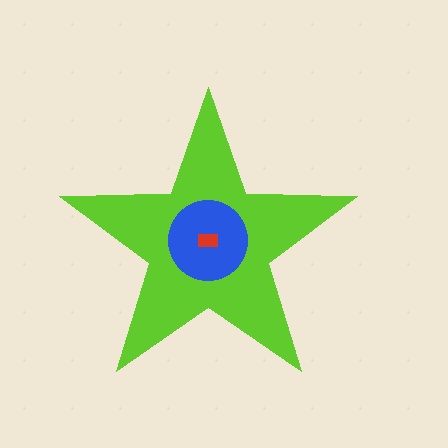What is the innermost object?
The red rectangle.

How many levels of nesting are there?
3.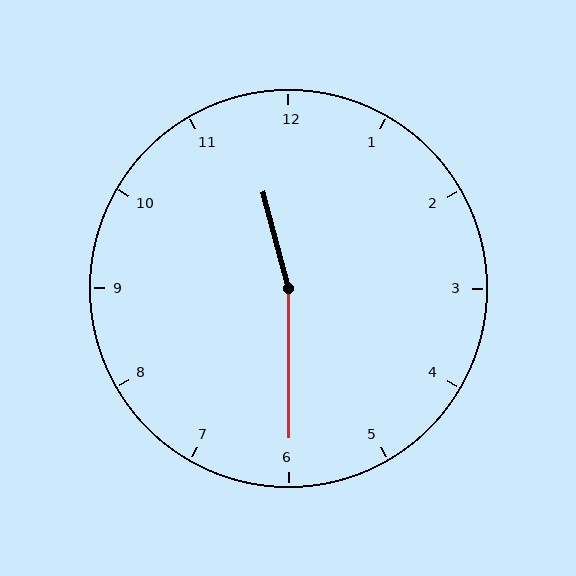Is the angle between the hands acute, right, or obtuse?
It is obtuse.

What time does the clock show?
11:30.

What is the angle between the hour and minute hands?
Approximately 165 degrees.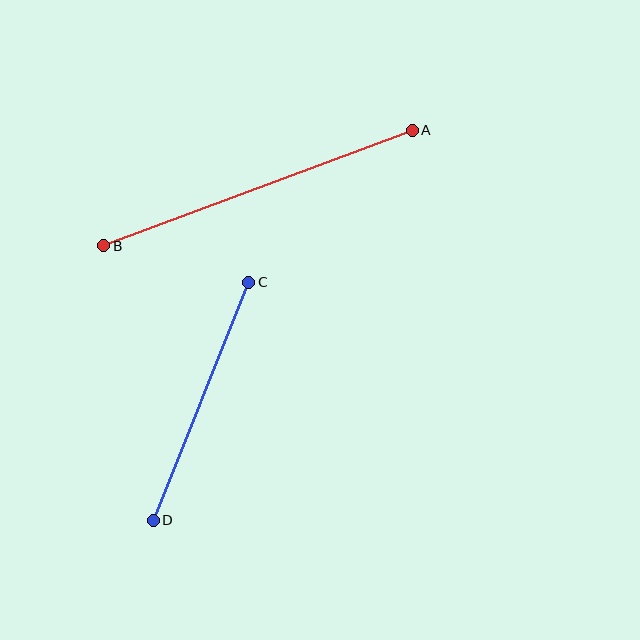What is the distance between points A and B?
The distance is approximately 329 pixels.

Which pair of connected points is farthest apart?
Points A and B are farthest apart.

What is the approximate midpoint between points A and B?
The midpoint is at approximately (258, 188) pixels.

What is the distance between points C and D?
The distance is approximately 256 pixels.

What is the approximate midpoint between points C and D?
The midpoint is at approximately (201, 401) pixels.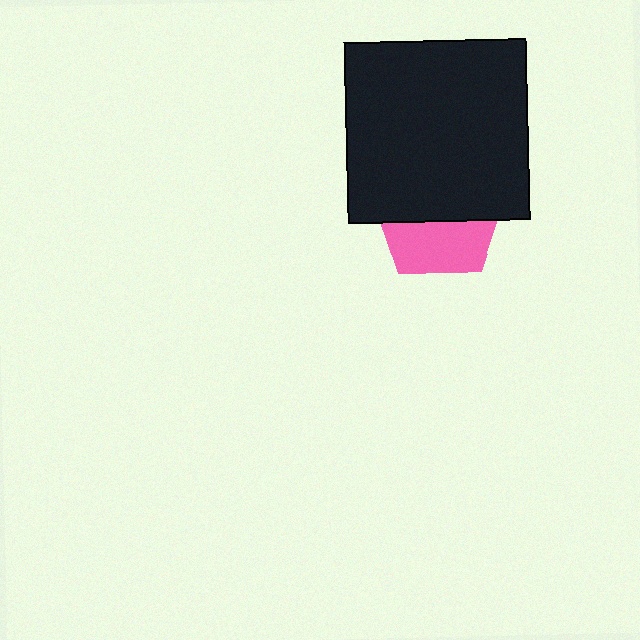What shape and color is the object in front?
The object in front is a black square.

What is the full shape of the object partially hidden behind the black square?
The partially hidden object is a pink pentagon.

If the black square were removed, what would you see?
You would see the complete pink pentagon.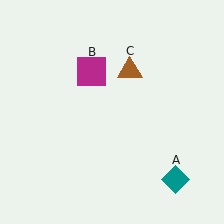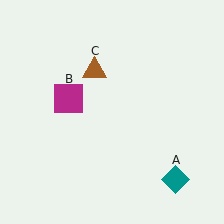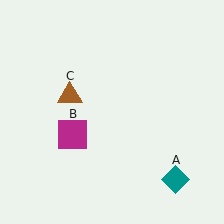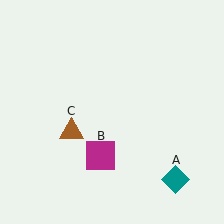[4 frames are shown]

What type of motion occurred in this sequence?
The magenta square (object B), brown triangle (object C) rotated counterclockwise around the center of the scene.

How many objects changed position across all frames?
2 objects changed position: magenta square (object B), brown triangle (object C).